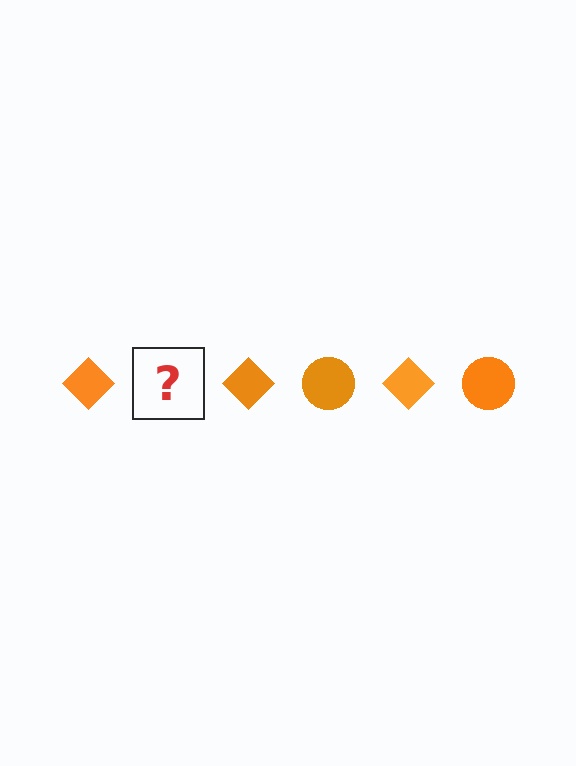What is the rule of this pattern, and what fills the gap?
The rule is that the pattern cycles through diamond, circle shapes in orange. The gap should be filled with an orange circle.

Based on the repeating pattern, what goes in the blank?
The blank should be an orange circle.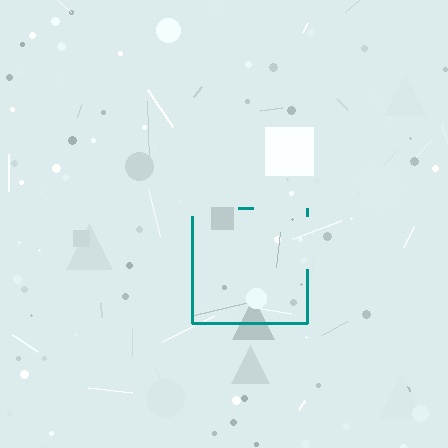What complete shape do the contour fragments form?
The contour fragments form a square.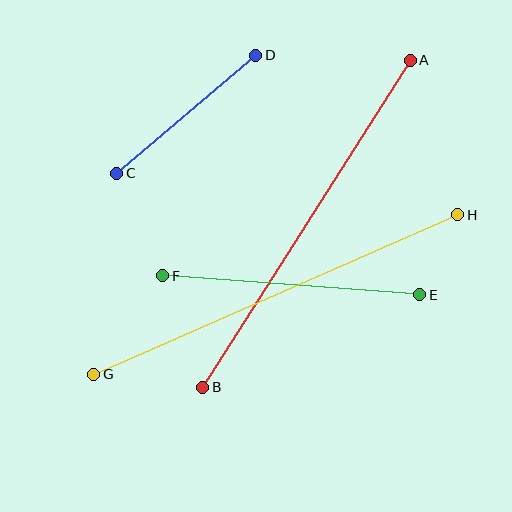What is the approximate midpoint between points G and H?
The midpoint is at approximately (276, 294) pixels.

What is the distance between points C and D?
The distance is approximately 183 pixels.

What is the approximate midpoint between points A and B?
The midpoint is at approximately (306, 224) pixels.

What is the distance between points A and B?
The distance is approximately 388 pixels.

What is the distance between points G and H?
The distance is approximately 397 pixels.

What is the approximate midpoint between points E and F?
The midpoint is at approximately (291, 285) pixels.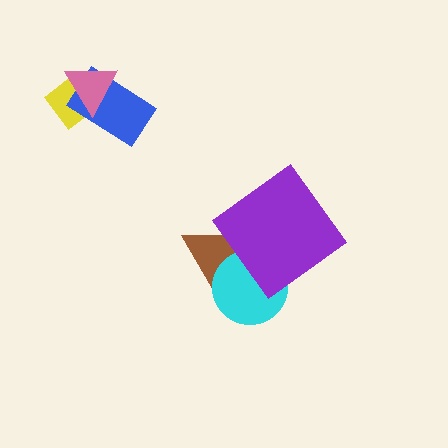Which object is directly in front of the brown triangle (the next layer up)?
The cyan circle is directly in front of the brown triangle.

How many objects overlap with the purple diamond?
2 objects overlap with the purple diamond.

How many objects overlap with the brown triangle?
2 objects overlap with the brown triangle.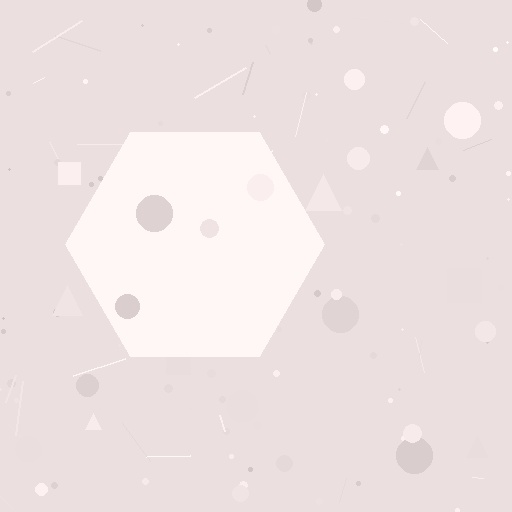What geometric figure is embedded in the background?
A hexagon is embedded in the background.